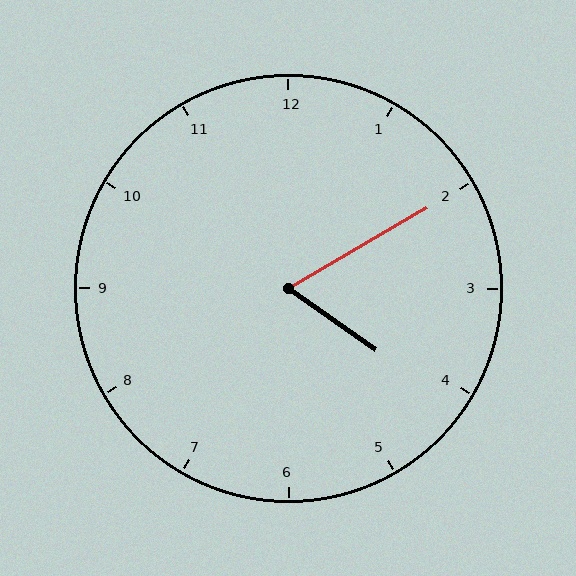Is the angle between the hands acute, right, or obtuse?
It is acute.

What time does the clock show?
4:10.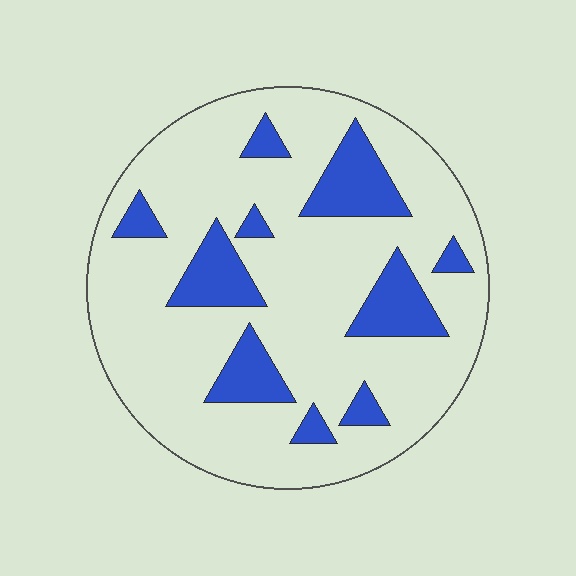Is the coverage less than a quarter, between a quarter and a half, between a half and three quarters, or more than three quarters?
Less than a quarter.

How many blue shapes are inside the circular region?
10.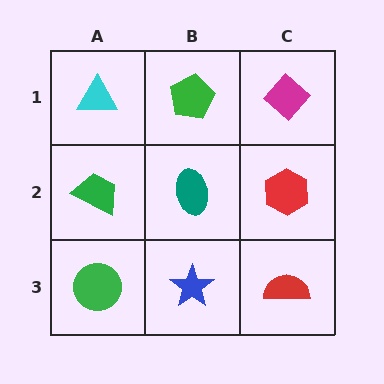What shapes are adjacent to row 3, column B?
A teal ellipse (row 2, column B), a green circle (row 3, column A), a red semicircle (row 3, column C).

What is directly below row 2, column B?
A blue star.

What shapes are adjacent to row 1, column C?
A red hexagon (row 2, column C), a green pentagon (row 1, column B).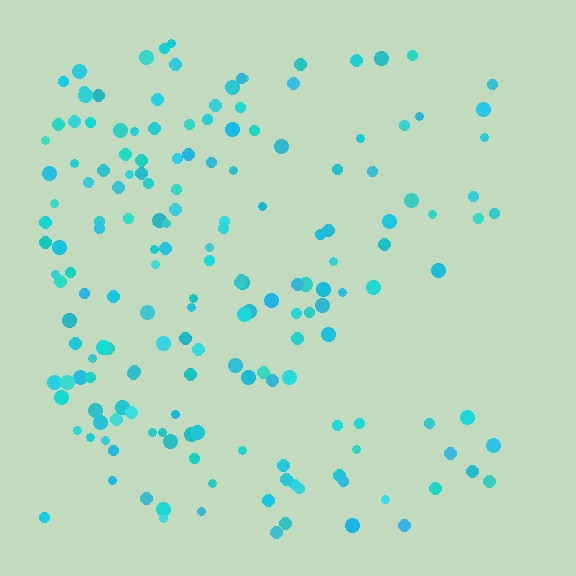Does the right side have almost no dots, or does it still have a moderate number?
Still a moderate number, just noticeably fewer than the left.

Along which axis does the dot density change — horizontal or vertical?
Horizontal.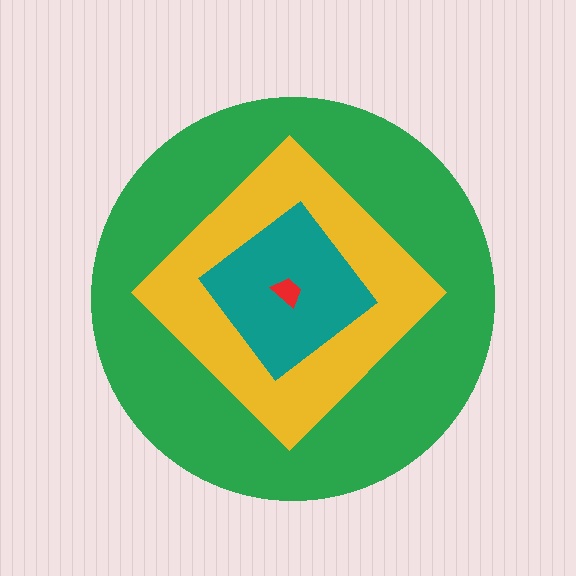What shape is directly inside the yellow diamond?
The teal diamond.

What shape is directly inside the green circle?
The yellow diamond.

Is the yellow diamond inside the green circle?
Yes.